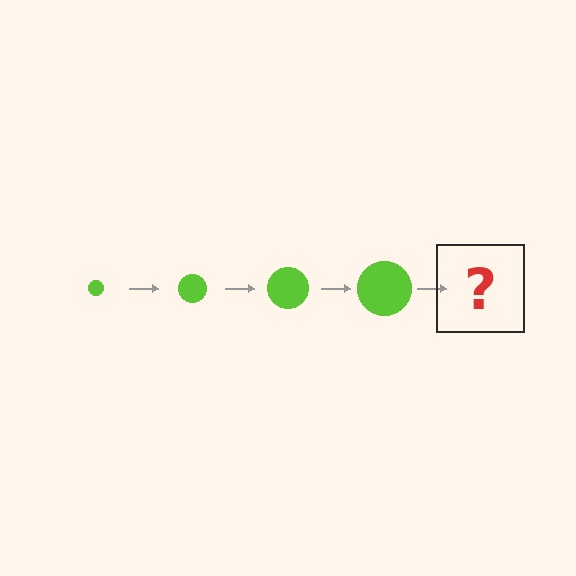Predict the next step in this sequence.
The next step is a lime circle, larger than the previous one.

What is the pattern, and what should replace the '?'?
The pattern is that the circle gets progressively larger each step. The '?' should be a lime circle, larger than the previous one.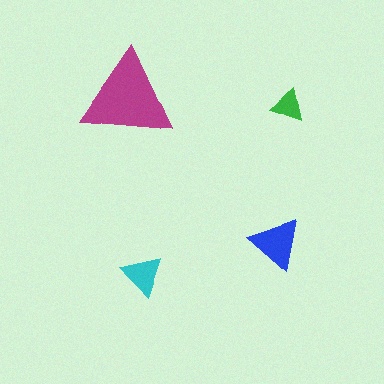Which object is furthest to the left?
The magenta triangle is leftmost.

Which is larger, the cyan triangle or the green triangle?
The cyan one.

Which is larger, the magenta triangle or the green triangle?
The magenta one.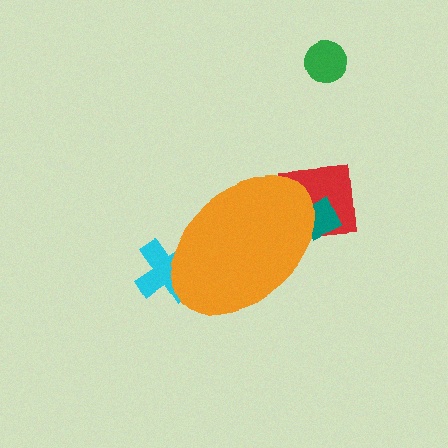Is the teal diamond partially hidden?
Yes, the teal diamond is partially hidden behind the orange ellipse.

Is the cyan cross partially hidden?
Yes, the cyan cross is partially hidden behind the orange ellipse.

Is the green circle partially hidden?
No, the green circle is fully visible.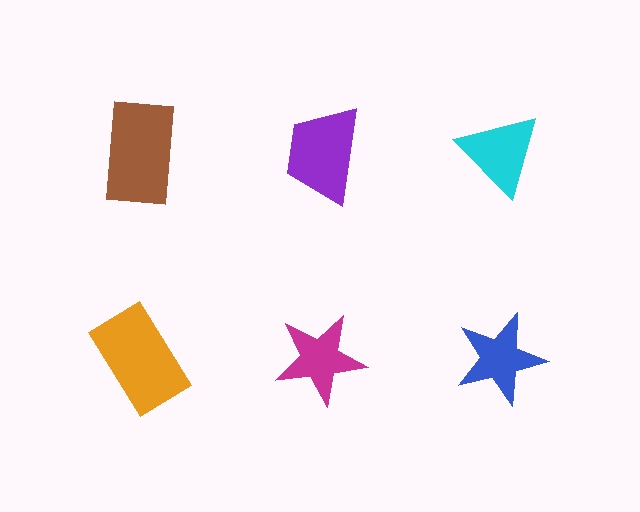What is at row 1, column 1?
A brown rectangle.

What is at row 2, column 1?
An orange rectangle.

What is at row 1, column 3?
A cyan triangle.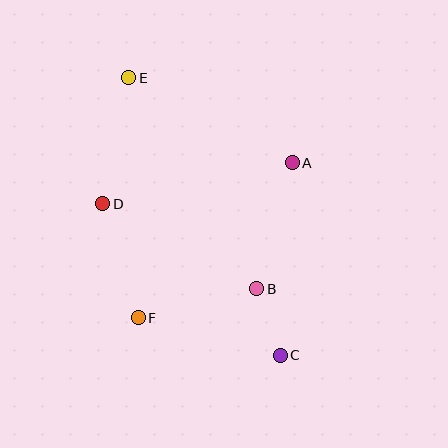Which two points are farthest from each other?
Points C and E are farthest from each other.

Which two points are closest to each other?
Points B and C are closest to each other.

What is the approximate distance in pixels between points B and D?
The distance between B and D is approximately 176 pixels.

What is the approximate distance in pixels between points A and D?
The distance between A and D is approximately 194 pixels.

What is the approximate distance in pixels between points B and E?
The distance between B and E is approximately 247 pixels.